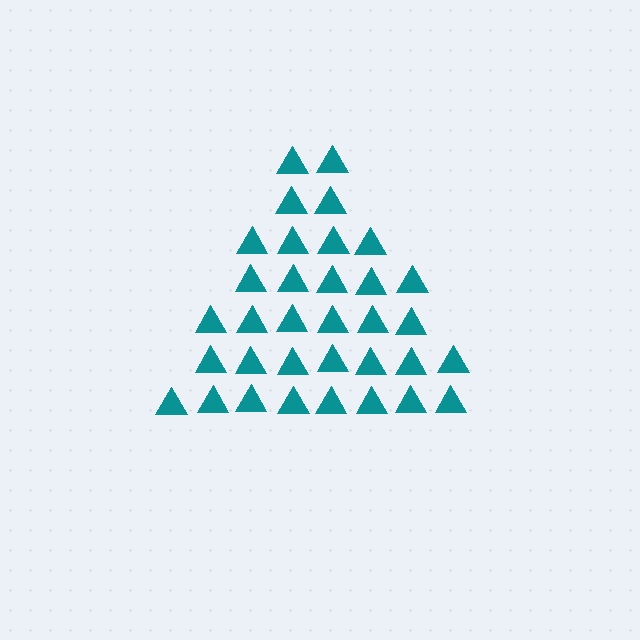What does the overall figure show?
The overall figure shows a triangle.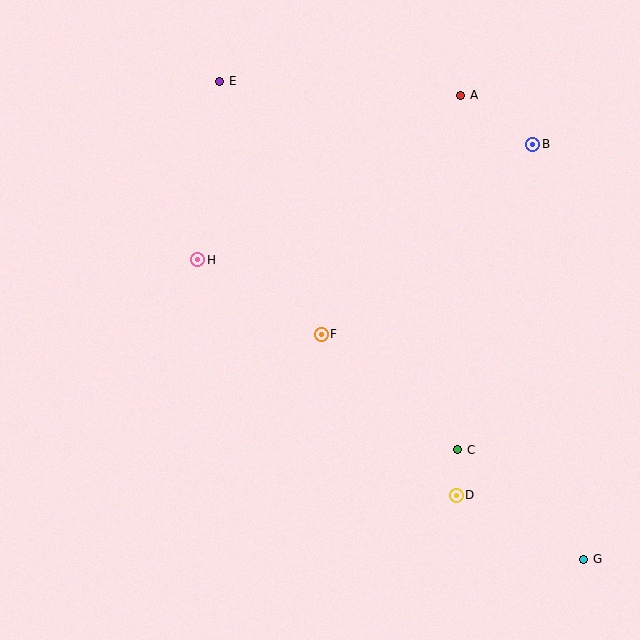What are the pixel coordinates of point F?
Point F is at (321, 334).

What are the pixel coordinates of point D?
Point D is at (456, 495).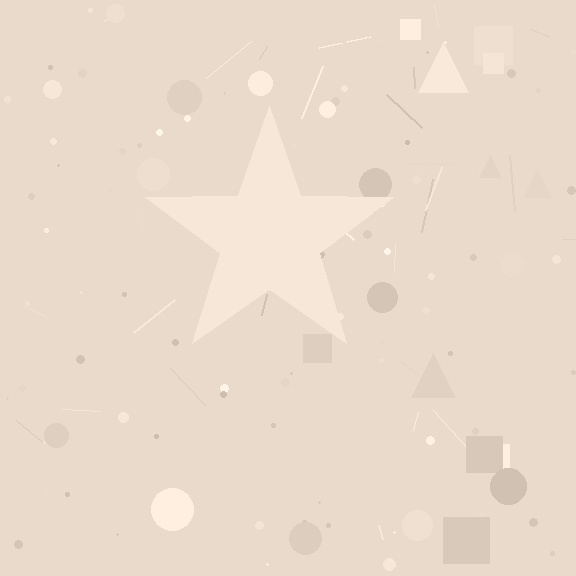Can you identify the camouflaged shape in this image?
The camouflaged shape is a star.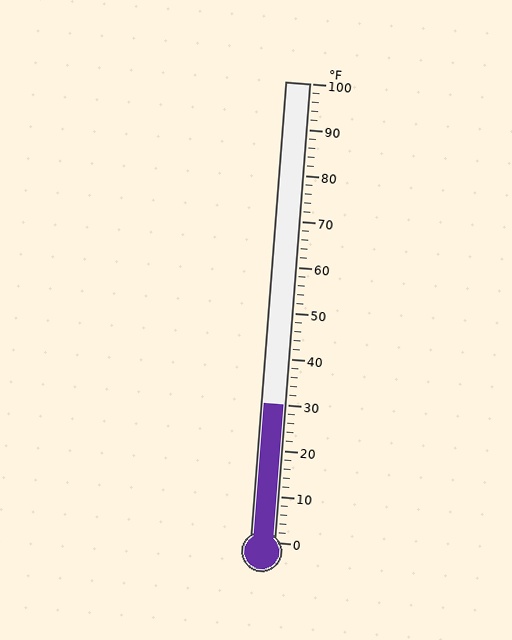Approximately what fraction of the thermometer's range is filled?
The thermometer is filled to approximately 30% of its range.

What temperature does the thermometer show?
The thermometer shows approximately 30°F.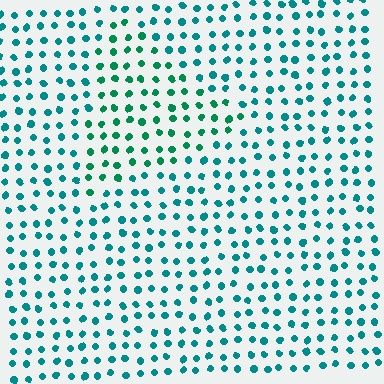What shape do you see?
I see a triangle.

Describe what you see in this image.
The image is filled with small teal elements in a uniform arrangement. A triangle-shaped region is visible where the elements are tinted to a slightly different hue, forming a subtle color boundary.